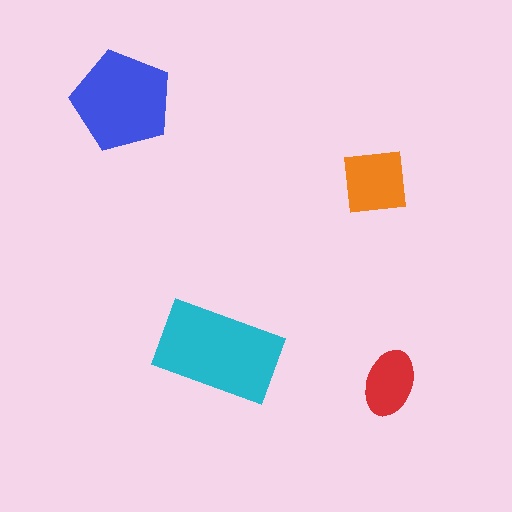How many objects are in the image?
There are 4 objects in the image.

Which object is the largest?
The cyan rectangle.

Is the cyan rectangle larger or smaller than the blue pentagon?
Larger.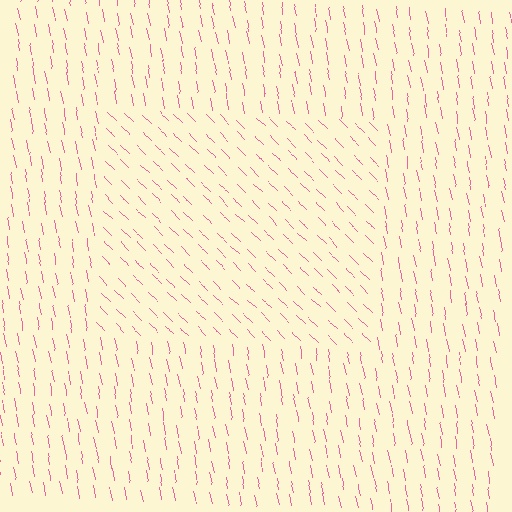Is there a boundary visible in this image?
Yes, there is a texture boundary formed by a change in line orientation.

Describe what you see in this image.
The image is filled with small pink line segments. A rectangle region in the image has lines oriented differently from the surrounding lines, creating a visible texture boundary.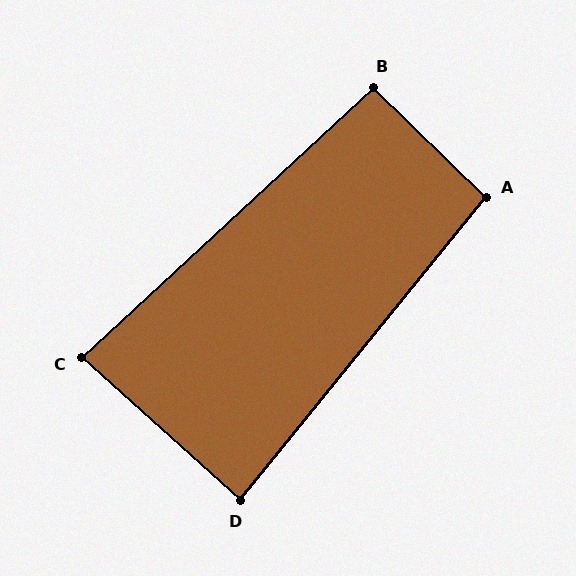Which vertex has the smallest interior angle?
C, at approximately 85 degrees.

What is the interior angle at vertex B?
Approximately 93 degrees (approximately right).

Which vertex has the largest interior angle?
A, at approximately 95 degrees.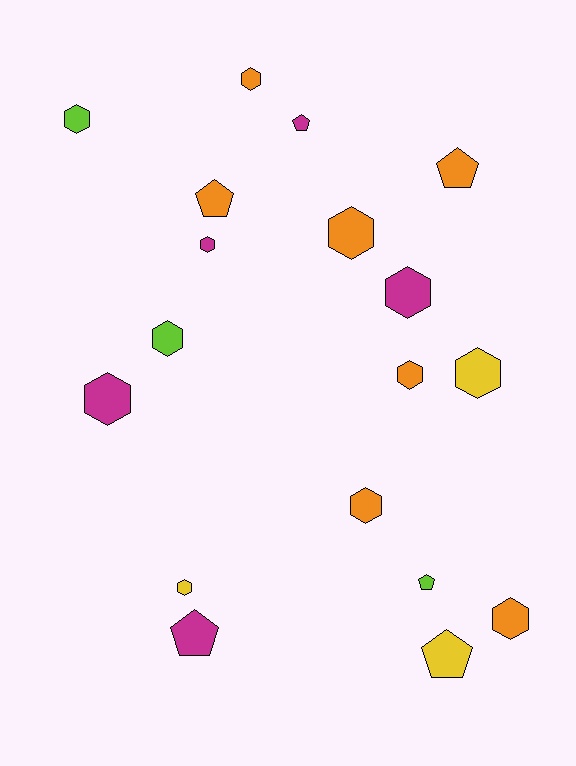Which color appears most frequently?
Orange, with 7 objects.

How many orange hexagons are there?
There are 5 orange hexagons.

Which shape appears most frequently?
Hexagon, with 12 objects.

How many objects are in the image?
There are 18 objects.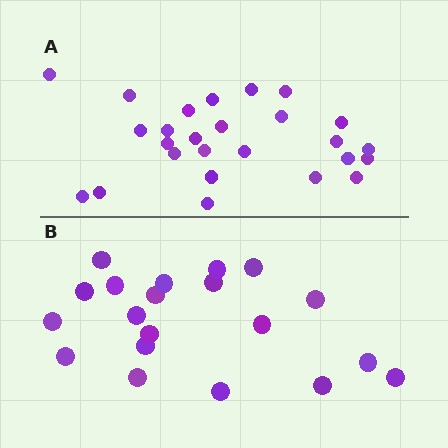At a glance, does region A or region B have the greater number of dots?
Region A (the top region) has more dots.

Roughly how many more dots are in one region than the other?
Region A has about 6 more dots than region B.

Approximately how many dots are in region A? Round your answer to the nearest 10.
About 30 dots. (The exact count is 26, which rounds to 30.)